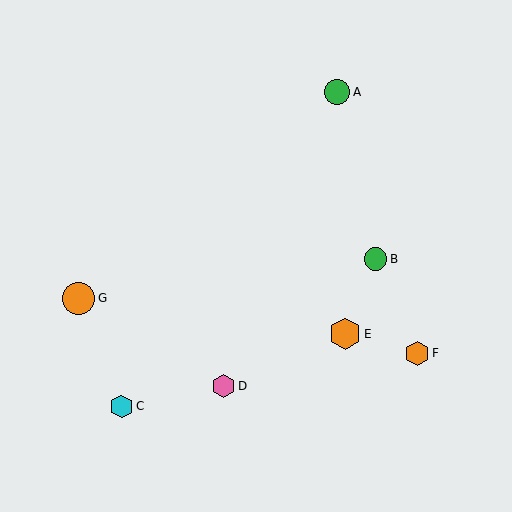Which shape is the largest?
The orange circle (labeled G) is the largest.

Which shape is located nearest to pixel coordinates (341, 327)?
The orange hexagon (labeled E) at (345, 334) is nearest to that location.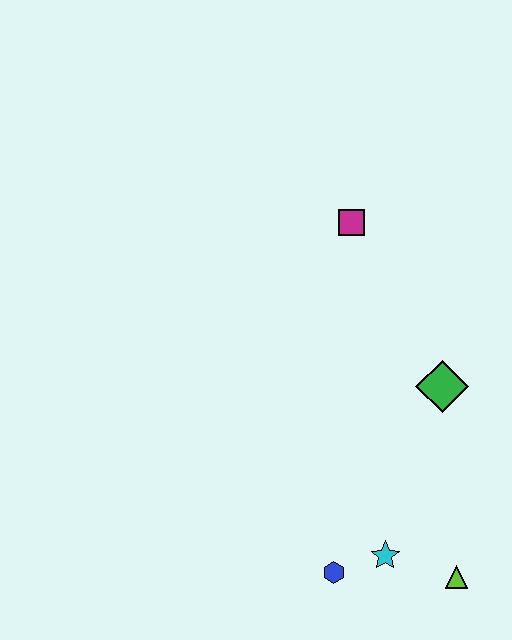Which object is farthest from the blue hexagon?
The magenta square is farthest from the blue hexagon.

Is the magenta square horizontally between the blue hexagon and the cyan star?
Yes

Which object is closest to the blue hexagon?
The cyan star is closest to the blue hexagon.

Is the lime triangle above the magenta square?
No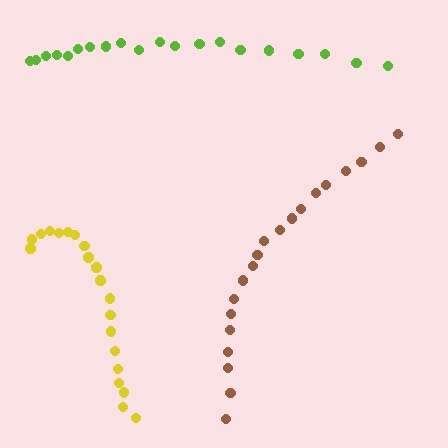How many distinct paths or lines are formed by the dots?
There are 3 distinct paths.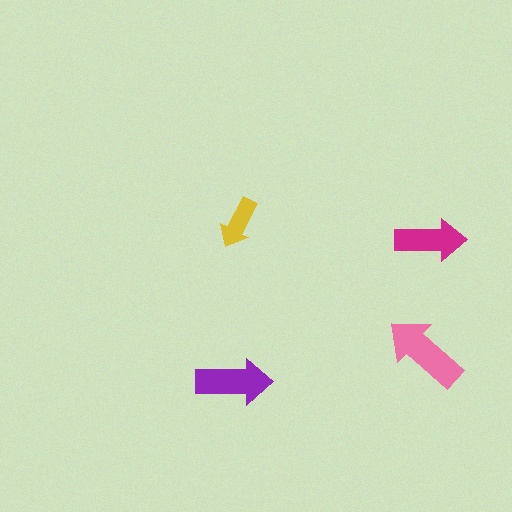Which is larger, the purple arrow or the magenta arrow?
The purple one.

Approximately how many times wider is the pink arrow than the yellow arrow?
About 1.5 times wider.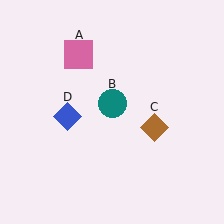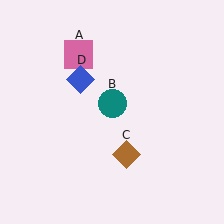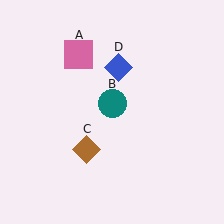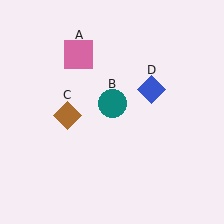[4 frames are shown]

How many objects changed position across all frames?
2 objects changed position: brown diamond (object C), blue diamond (object D).